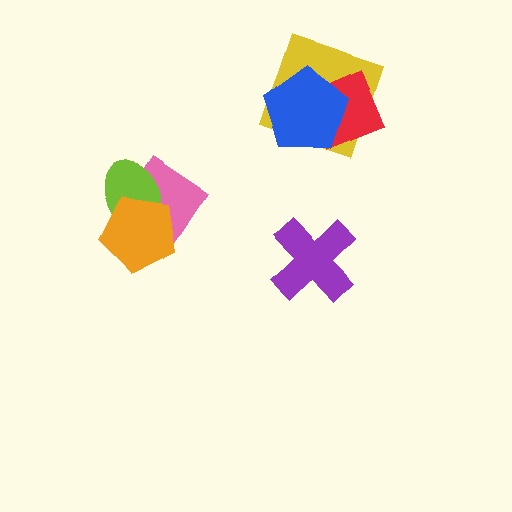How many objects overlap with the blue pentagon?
2 objects overlap with the blue pentagon.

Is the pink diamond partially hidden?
Yes, it is partially covered by another shape.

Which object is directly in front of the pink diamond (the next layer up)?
The lime ellipse is directly in front of the pink diamond.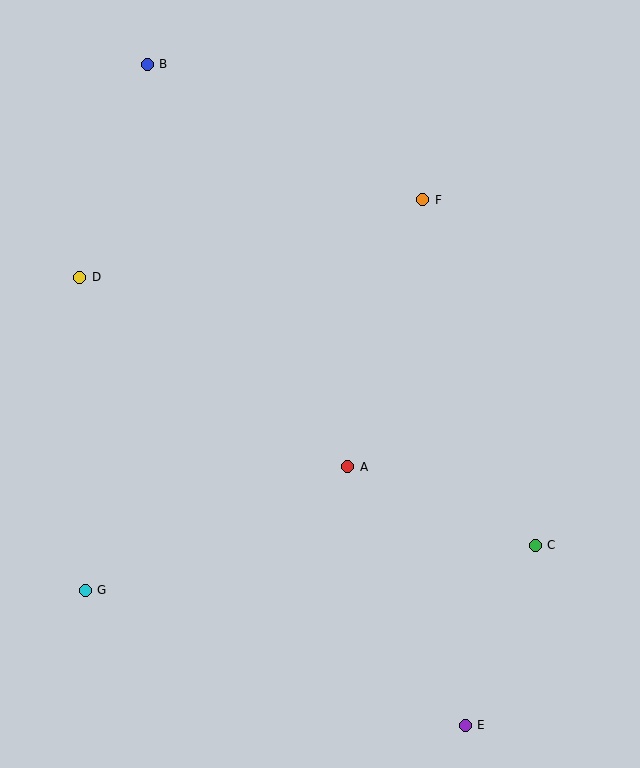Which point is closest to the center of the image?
Point A at (348, 467) is closest to the center.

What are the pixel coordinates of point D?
Point D is at (80, 277).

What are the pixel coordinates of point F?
Point F is at (423, 200).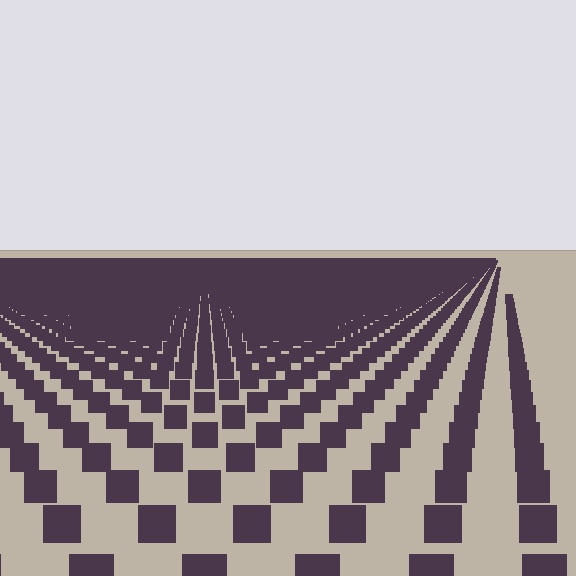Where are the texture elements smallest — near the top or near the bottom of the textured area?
Near the top.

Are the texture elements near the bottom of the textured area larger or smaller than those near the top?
Larger. Near the bottom, elements are closer to the viewer and appear at a bigger on-screen size.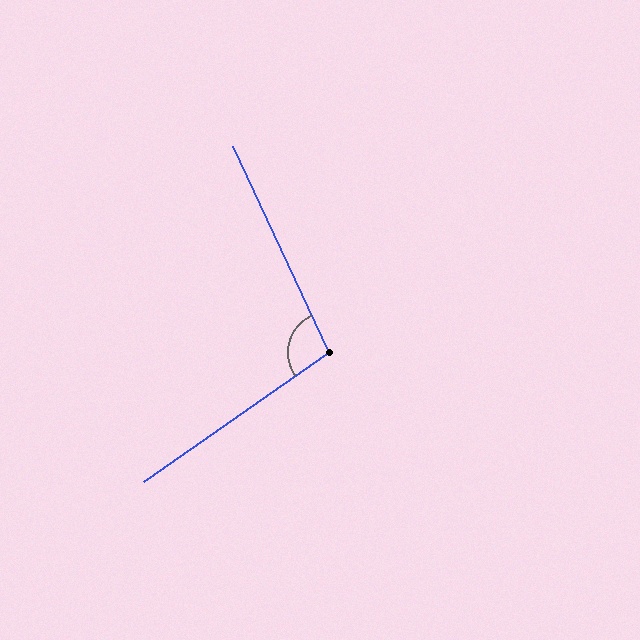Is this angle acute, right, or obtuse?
It is obtuse.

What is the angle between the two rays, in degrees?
Approximately 100 degrees.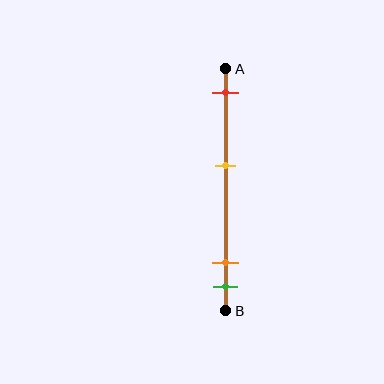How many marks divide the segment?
There are 4 marks dividing the segment.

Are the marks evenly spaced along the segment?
No, the marks are not evenly spaced.